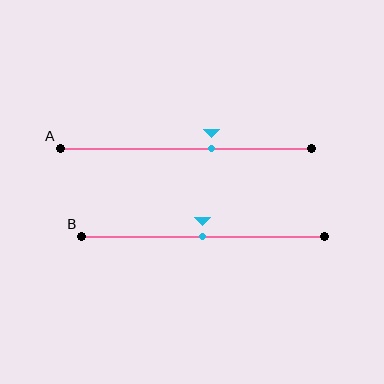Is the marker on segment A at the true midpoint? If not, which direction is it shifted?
No, the marker on segment A is shifted to the right by about 10% of the segment length.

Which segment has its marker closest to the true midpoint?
Segment B has its marker closest to the true midpoint.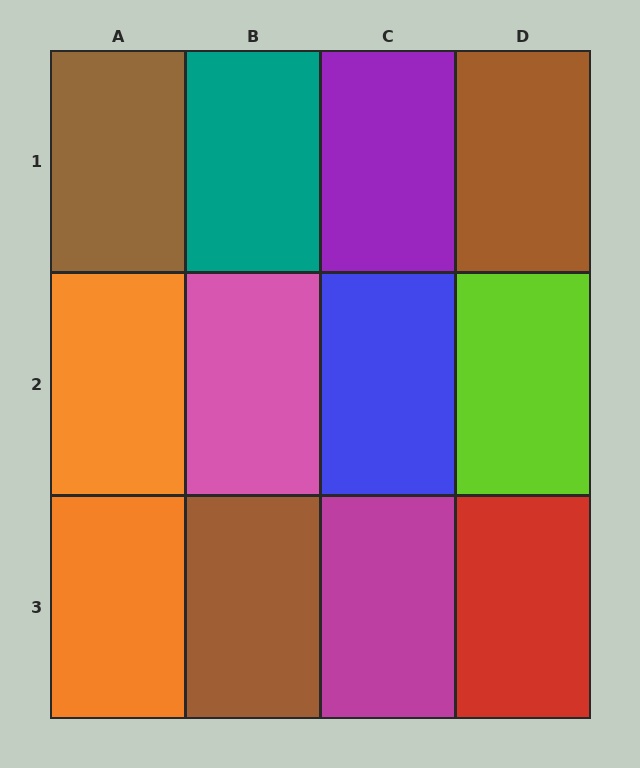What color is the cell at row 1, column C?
Purple.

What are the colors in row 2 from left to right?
Orange, pink, blue, lime.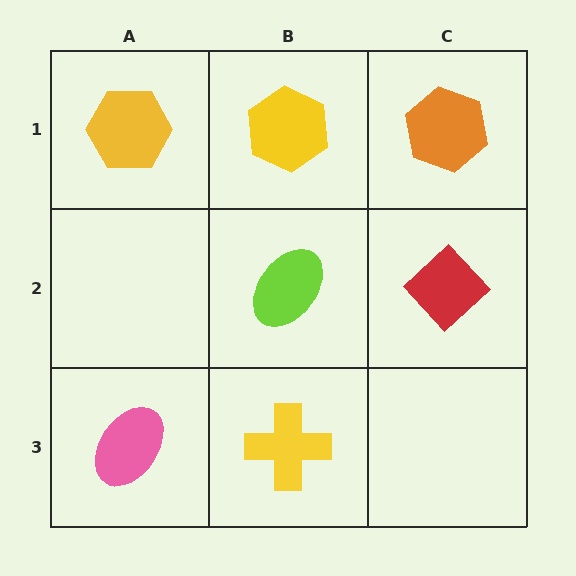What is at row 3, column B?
A yellow cross.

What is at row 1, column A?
A yellow hexagon.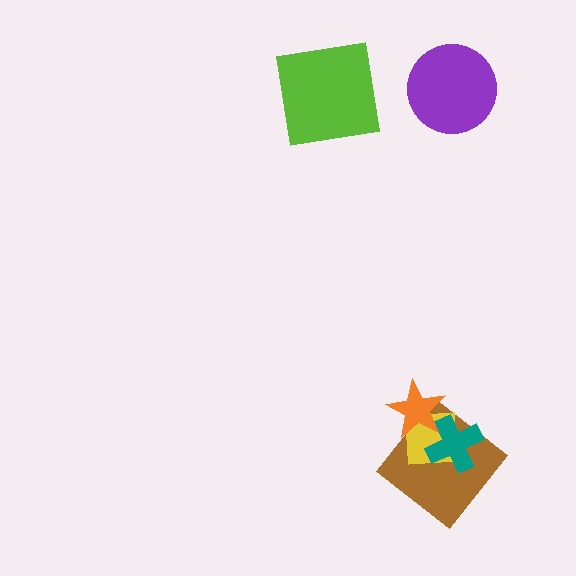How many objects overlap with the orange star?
3 objects overlap with the orange star.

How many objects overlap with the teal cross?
3 objects overlap with the teal cross.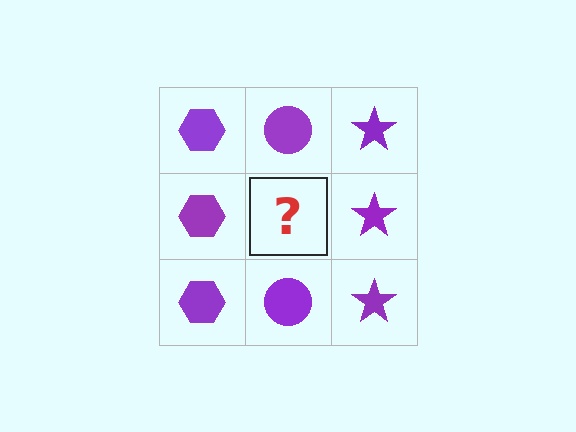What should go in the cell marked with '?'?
The missing cell should contain a purple circle.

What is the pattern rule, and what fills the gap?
The rule is that each column has a consistent shape. The gap should be filled with a purple circle.